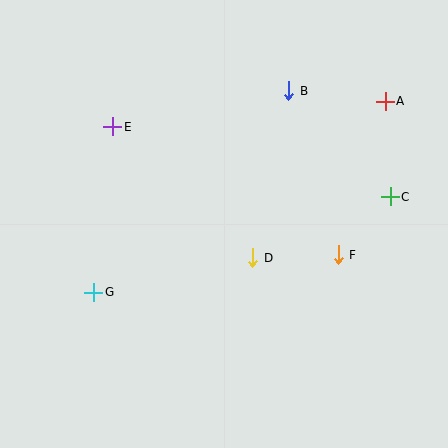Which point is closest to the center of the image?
Point D at (253, 258) is closest to the center.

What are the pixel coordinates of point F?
Point F is at (338, 255).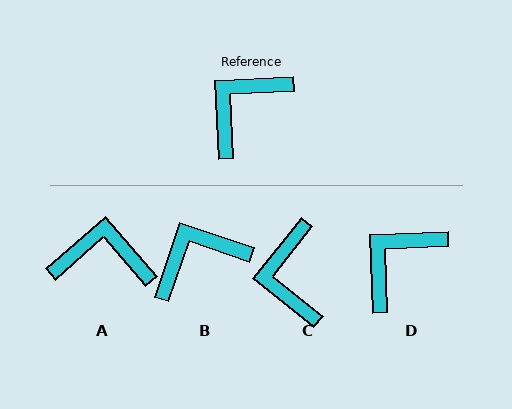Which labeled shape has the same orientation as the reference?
D.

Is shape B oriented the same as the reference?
No, it is off by about 21 degrees.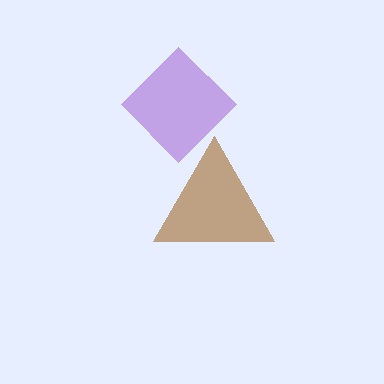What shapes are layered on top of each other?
The layered shapes are: a brown triangle, a purple diamond.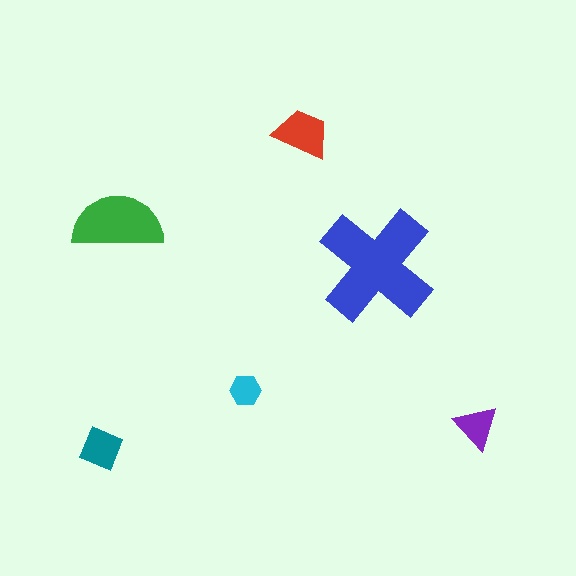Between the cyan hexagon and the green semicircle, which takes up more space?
The green semicircle.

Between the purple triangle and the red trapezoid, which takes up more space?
The red trapezoid.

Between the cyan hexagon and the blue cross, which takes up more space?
The blue cross.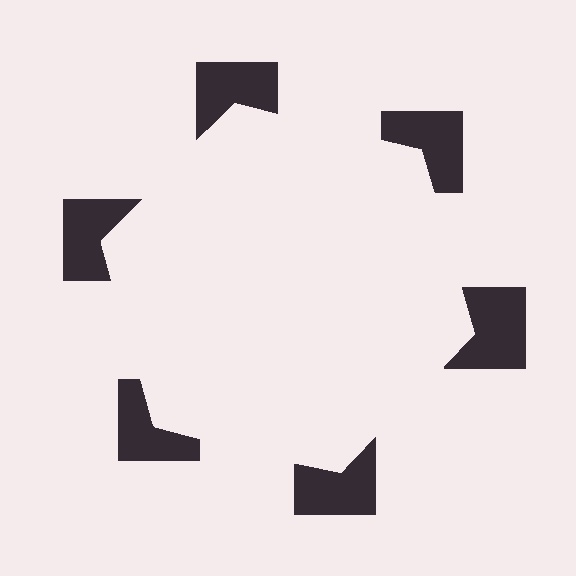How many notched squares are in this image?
There are 6 — one at each vertex of the illusory hexagon.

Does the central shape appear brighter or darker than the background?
It typically appears slightly brighter than the background, even though no actual brightness change is drawn.